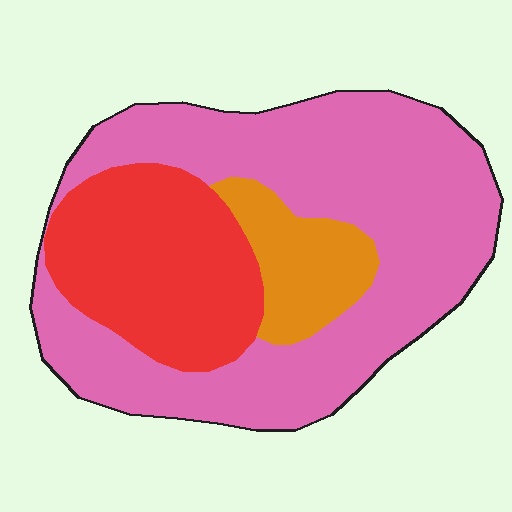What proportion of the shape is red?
Red covers 27% of the shape.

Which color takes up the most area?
Pink, at roughly 60%.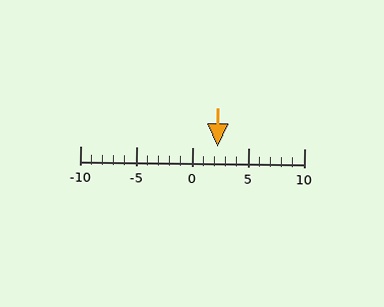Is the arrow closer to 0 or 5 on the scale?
The arrow is closer to 0.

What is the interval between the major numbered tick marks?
The major tick marks are spaced 5 units apart.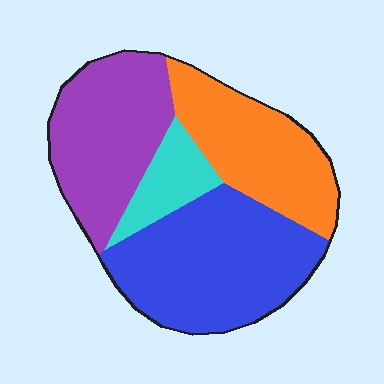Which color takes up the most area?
Blue, at roughly 35%.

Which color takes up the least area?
Cyan, at roughly 10%.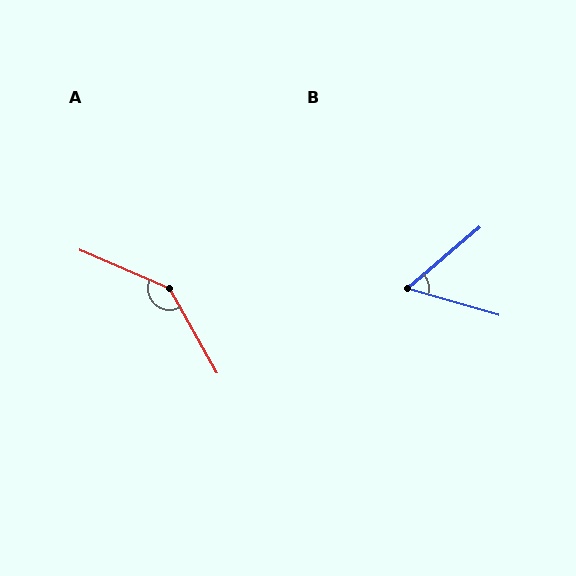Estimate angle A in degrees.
Approximately 143 degrees.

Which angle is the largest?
A, at approximately 143 degrees.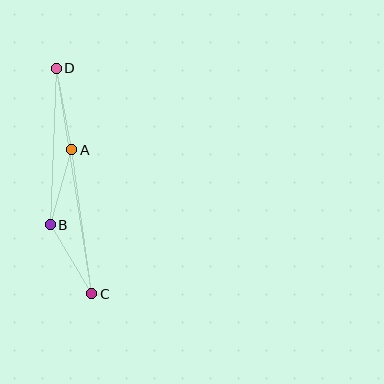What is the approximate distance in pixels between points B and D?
The distance between B and D is approximately 157 pixels.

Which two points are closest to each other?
Points A and B are closest to each other.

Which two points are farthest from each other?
Points C and D are farthest from each other.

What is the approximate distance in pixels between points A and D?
The distance between A and D is approximately 83 pixels.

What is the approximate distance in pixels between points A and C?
The distance between A and C is approximately 145 pixels.